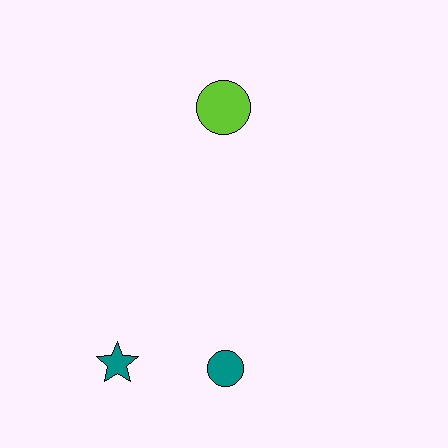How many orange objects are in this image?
There are no orange objects.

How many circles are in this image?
There are 2 circles.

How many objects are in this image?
There are 3 objects.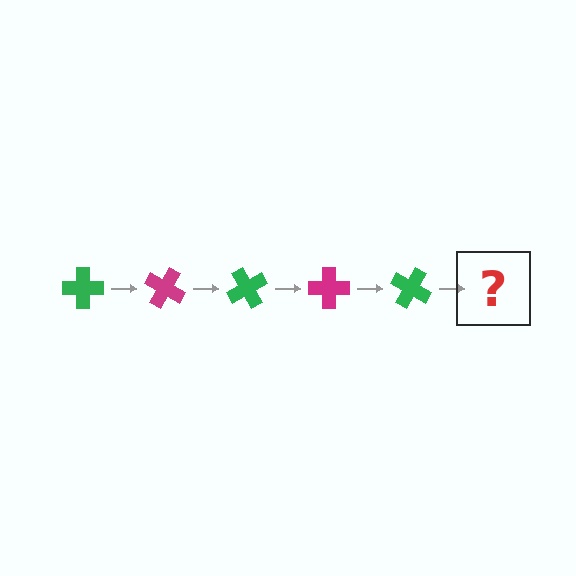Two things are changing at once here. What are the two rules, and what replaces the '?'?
The two rules are that it rotates 30 degrees each step and the color cycles through green and magenta. The '?' should be a magenta cross, rotated 150 degrees from the start.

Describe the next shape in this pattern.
It should be a magenta cross, rotated 150 degrees from the start.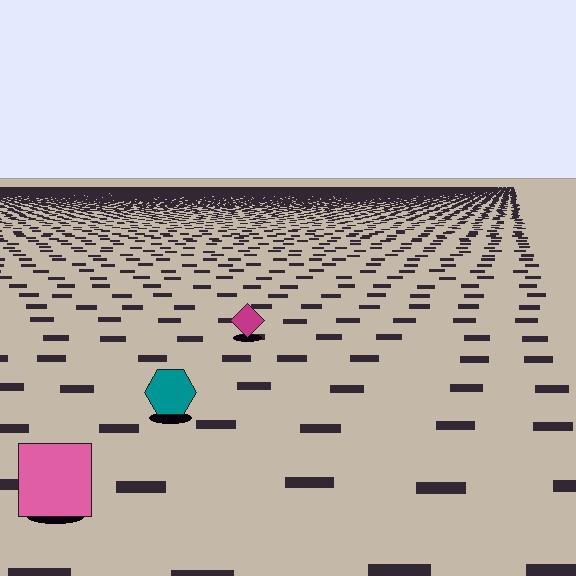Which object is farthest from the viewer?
The magenta diamond is farthest from the viewer. It appears smaller and the ground texture around it is denser.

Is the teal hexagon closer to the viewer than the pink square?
No. The pink square is closer — you can tell from the texture gradient: the ground texture is coarser near it.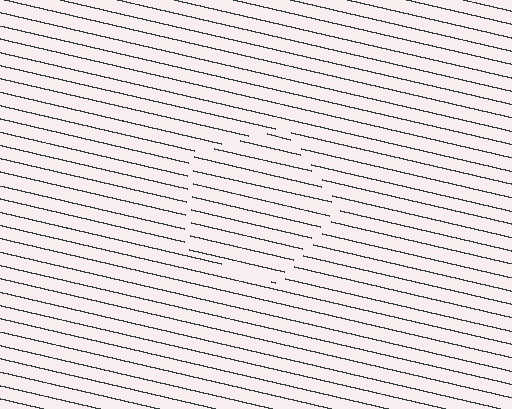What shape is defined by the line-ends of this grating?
An illusory pentagon. The interior of the shape contains the same grating, shifted by half a period — the contour is defined by the phase discontinuity where line-ends from the inner and outer gratings abut.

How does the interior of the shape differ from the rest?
The interior of the shape contains the same grating, shifted by half a period — the contour is defined by the phase discontinuity where line-ends from the inner and outer gratings abut.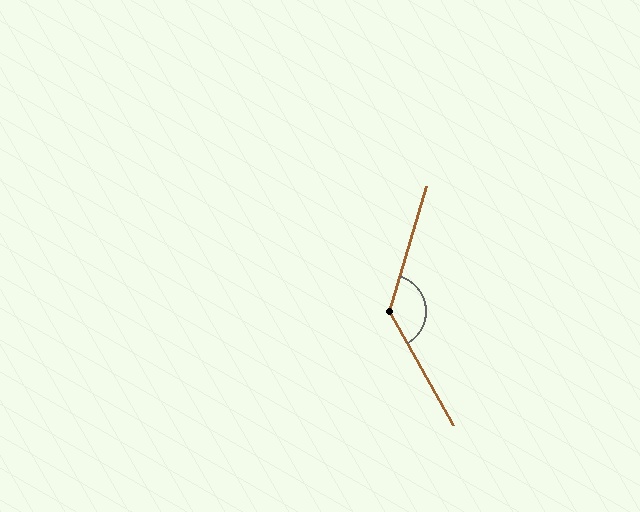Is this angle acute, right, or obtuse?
It is obtuse.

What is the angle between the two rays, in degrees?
Approximately 134 degrees.